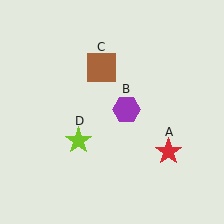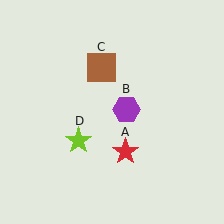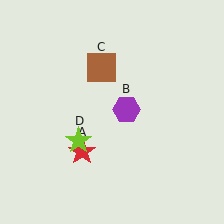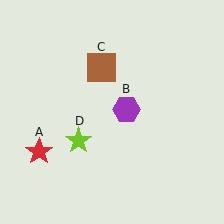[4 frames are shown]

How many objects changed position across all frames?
1 object changed position: red star (object A).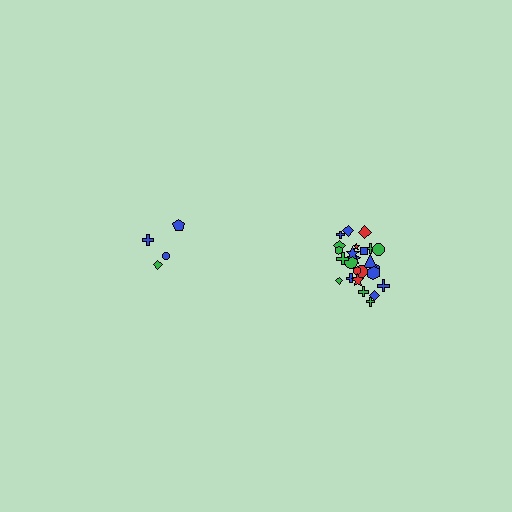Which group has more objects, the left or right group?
The right group.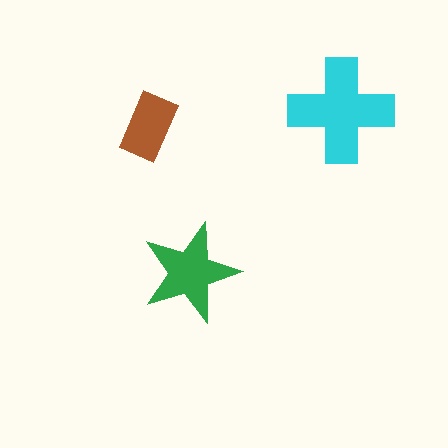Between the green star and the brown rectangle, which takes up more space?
The green star.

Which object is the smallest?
The brown rectangle.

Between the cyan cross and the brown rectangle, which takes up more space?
The cyan cross.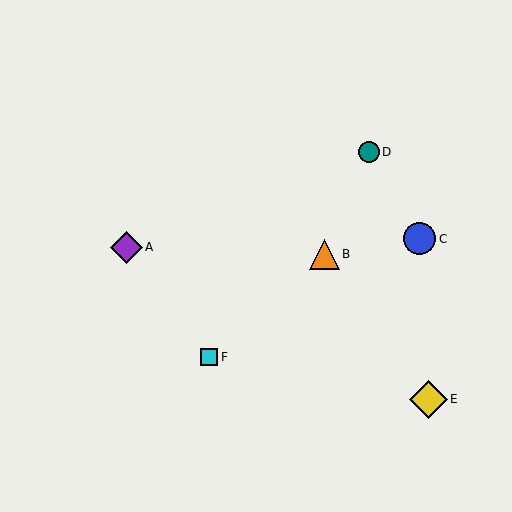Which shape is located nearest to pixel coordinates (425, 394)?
The yellow diamond (labeled E) at (428, 399) is nearest to that location.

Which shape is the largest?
The yellow diamond (labeled E) is the largest.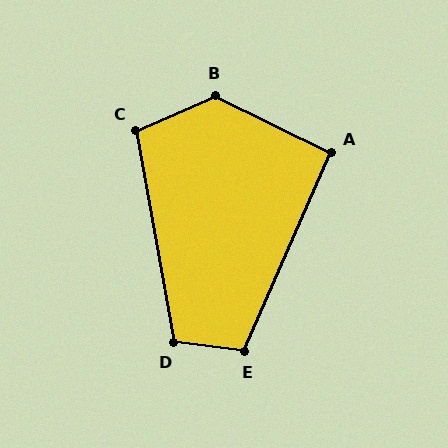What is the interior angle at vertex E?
Approximately 107 degrees (obtuse).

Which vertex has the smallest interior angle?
A, at approximately 93 degrees.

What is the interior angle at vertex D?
Approximately 107 degrees (obtuse).